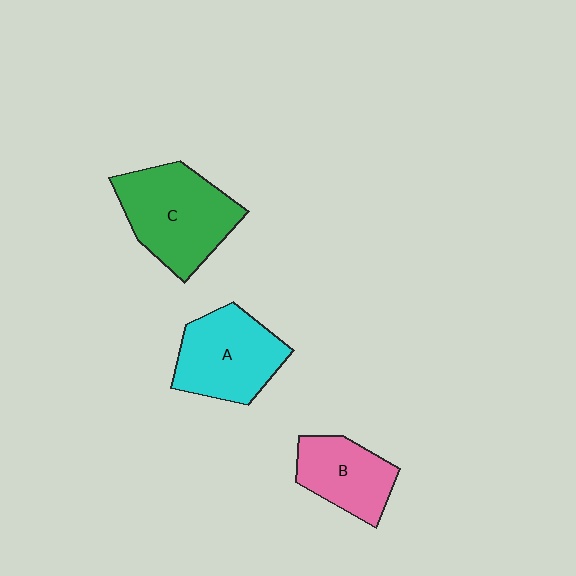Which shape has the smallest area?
Shape B (pink).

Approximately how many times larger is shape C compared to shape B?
Approximately 1.5 times.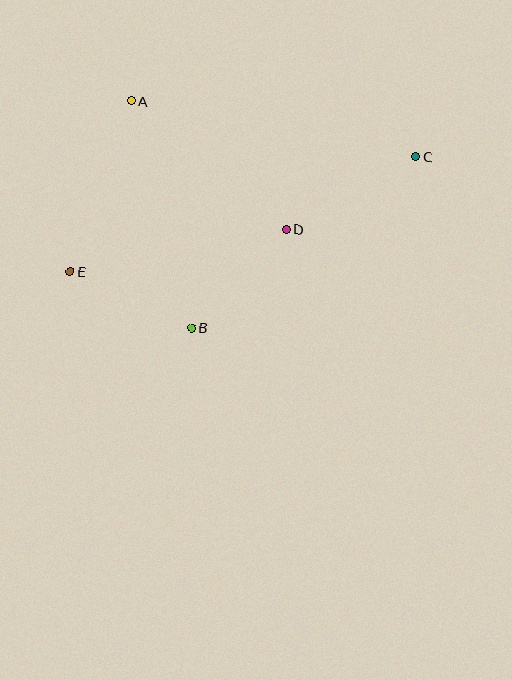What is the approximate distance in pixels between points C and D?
The distance between C and D is approximately 148 pixels.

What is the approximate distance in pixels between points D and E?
The distance between D and E is approximately 220 pixels.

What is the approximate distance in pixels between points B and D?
The distance between B and D is approximately 137 pixels.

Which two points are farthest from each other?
Points C and E are farthest from each other.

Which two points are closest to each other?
Points B and E are closest to each other.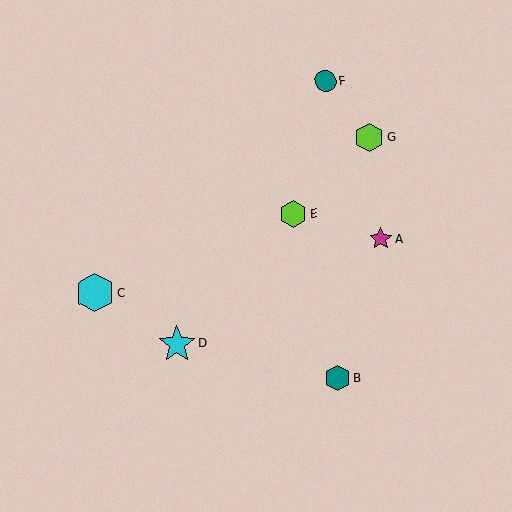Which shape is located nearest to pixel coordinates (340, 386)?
The teal hexagon (labeled B) at (338, 378) is nearest to that location.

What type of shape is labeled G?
Shape G is a lime hexagon.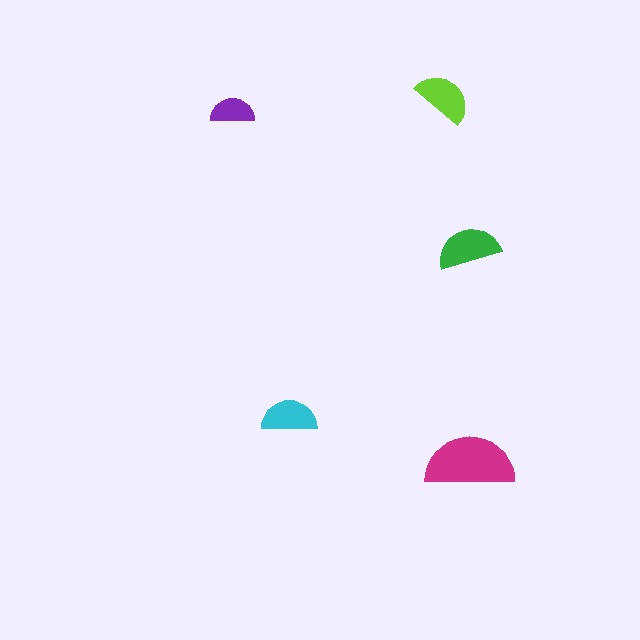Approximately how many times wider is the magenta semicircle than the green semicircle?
About 1.5 times wider.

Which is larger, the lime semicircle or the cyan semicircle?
The lime one.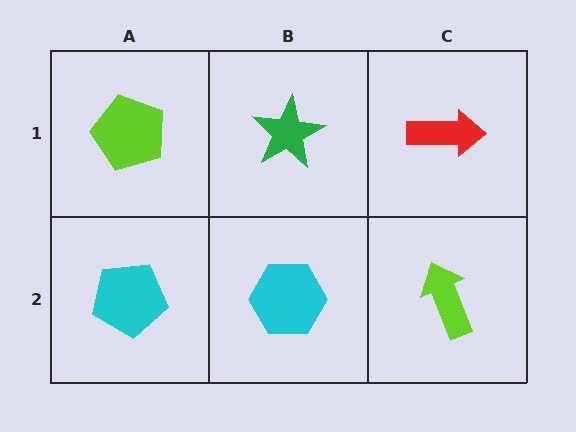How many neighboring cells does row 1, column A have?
2.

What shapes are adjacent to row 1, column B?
A cyan hexagon (row 2, column B), a lime pentagon (row 1, column A), a red arrow (row 1, column C).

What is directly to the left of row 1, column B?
A lime pentagon.